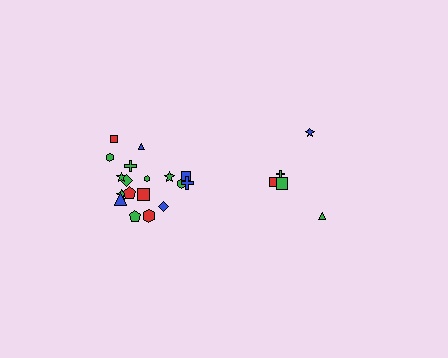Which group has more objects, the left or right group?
The left group.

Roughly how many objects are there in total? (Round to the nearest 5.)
Roughly 25 objects in total.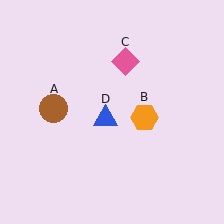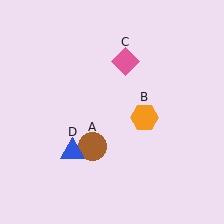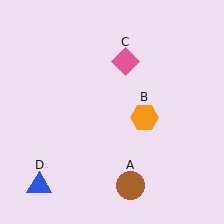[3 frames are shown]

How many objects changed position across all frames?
2 objects changed position: brown circle (object A), blue triangle (object D).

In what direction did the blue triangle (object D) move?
The blue triangle (object D) moved down and to the left.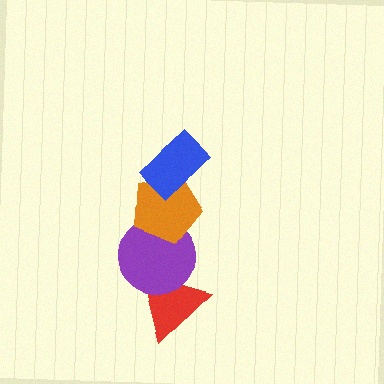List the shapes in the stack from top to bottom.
From top to bottom: the blue rectangle, the orange pentagon, the purple circle, the red triangle.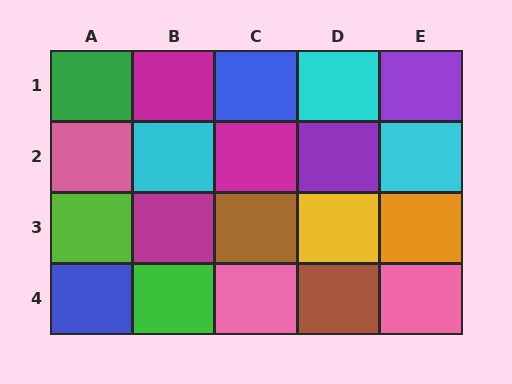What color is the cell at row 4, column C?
Pink.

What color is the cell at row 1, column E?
Purple.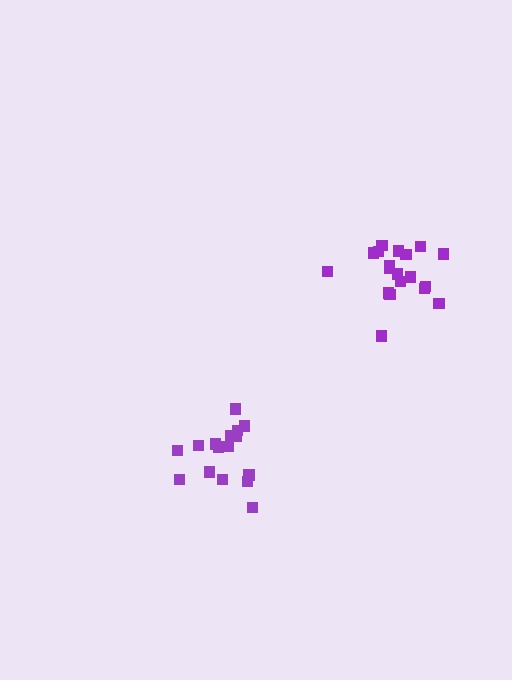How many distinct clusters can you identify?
There are 2 distinct clusters.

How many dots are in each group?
Group 1: 16 dots, Group 2: 19 dots (35 total).